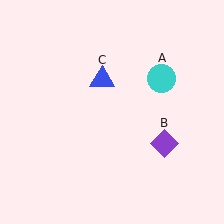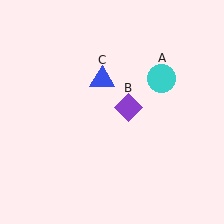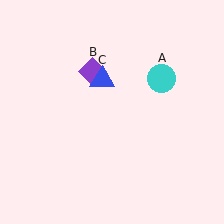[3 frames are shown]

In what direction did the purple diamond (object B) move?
The purple diamond (object B) moved up and to the left.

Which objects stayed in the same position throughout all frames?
Cyan circle (object A) and blue triangle (object C) remained stationary.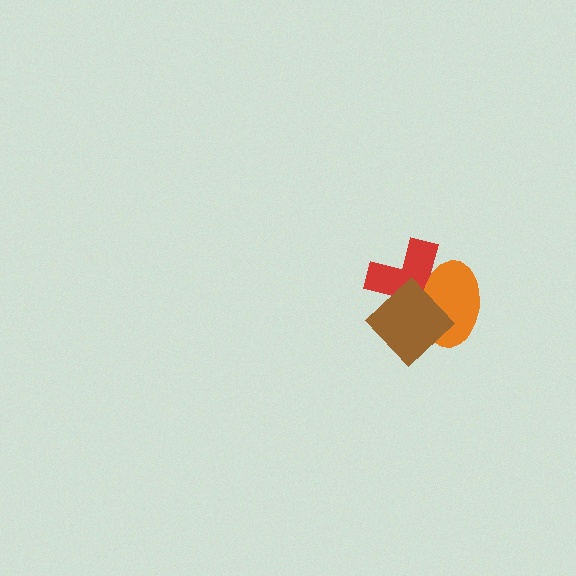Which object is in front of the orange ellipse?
The brown diamond is in front of the orange ellipse.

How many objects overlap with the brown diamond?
2 objects overlap with the brown diamond.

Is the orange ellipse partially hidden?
Yes, it is partially covered by another shape.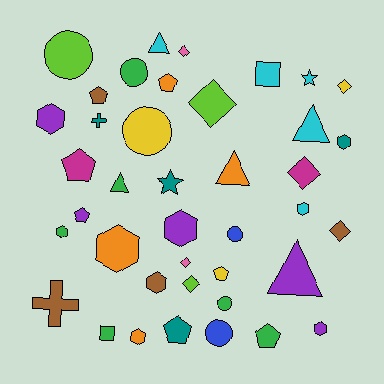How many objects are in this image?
There are 40 objects.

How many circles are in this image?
There are 6 circles.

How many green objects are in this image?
There are 6 green objects.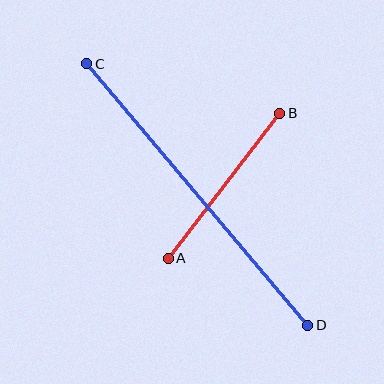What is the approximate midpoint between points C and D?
The midpoint is at approximately (197, 194) pixels.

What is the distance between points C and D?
The distance is approximately 343 pixels.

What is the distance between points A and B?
The distance is approximately 183 pixels.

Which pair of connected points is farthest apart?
Points C and D are farthest apart.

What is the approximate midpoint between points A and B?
The midpoint is at approximately (224, 186) pixels.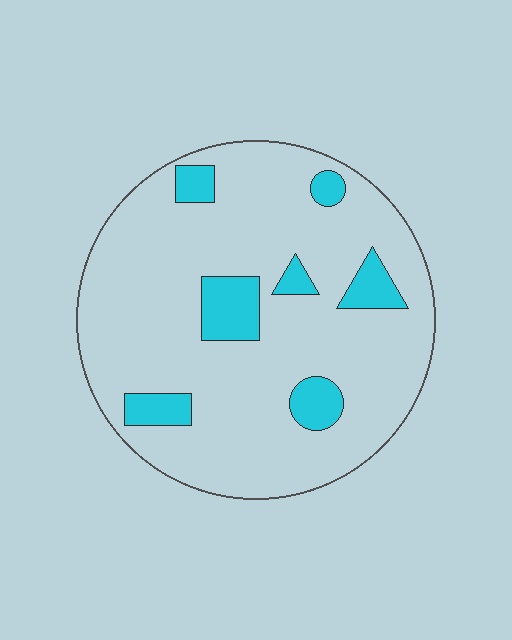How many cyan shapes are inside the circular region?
7.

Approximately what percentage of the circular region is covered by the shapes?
Approximately 15%.